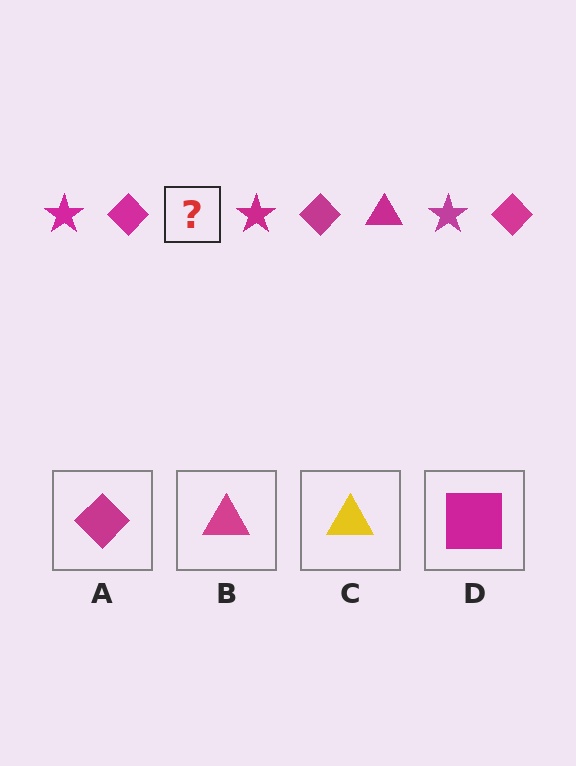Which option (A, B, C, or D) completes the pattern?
B.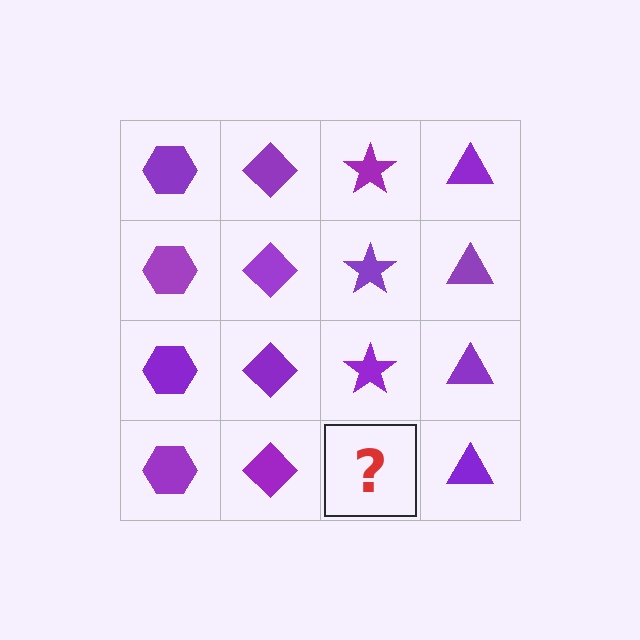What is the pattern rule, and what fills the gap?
The rule is that each column has a consistent shape. The gap should be filled with a purple star.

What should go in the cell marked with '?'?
The missing cell should contain a purple star.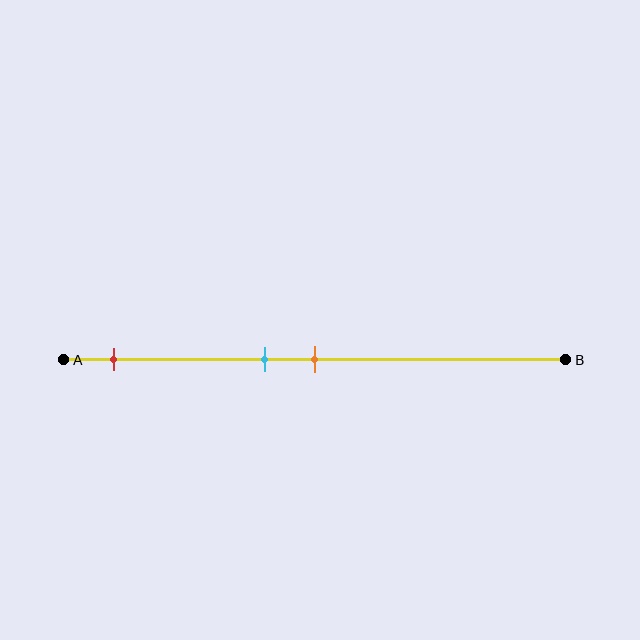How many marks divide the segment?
There are 3 marks dividing the segment.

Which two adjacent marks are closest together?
The cyan and orange marks are the closest adjacent pair.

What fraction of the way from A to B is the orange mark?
The orange mark is approximately 50% (0.5) of the way from A to B.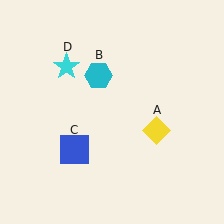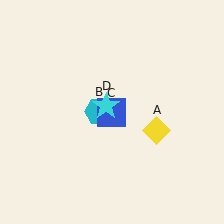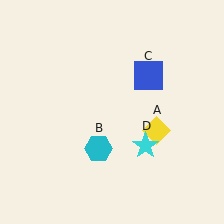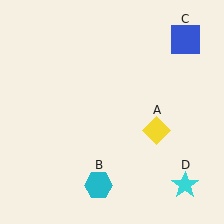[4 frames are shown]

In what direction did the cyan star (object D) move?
The cyan star (object D) moved down and to the right.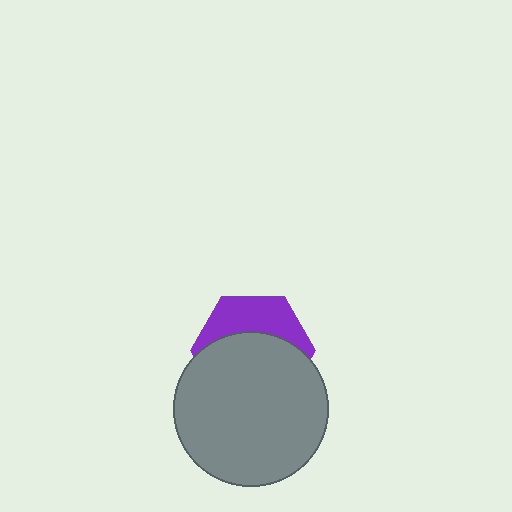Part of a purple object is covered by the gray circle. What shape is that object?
It is a hexagon.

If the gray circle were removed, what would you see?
You would see the complete purple hexagon.